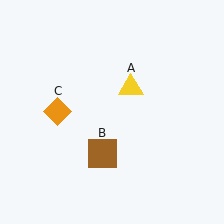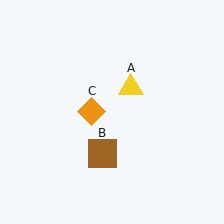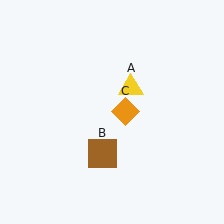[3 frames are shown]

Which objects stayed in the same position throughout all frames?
Yellow triangle (object A) and brown square (object B) remained stationary.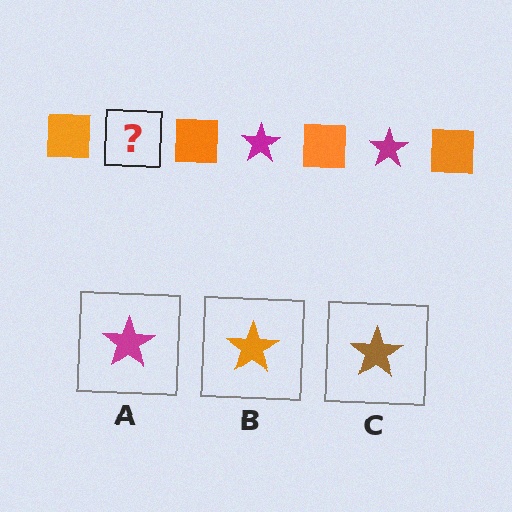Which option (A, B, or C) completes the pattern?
A.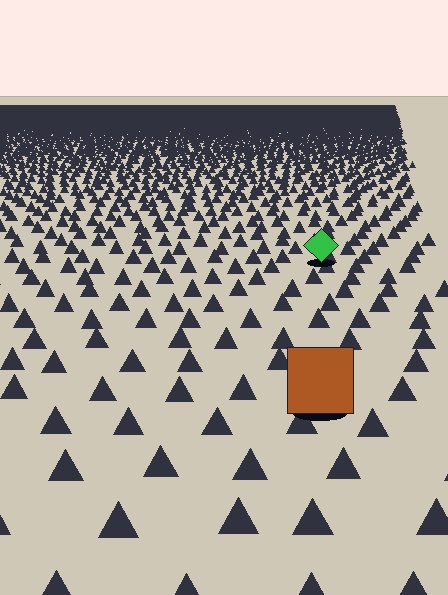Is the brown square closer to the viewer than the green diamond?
Yes. The brown square is closer — you can tell from the texture gradient: the ground texture is coarser near it.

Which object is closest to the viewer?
The brown square is closest. The texture marks near it are larger and more spread out.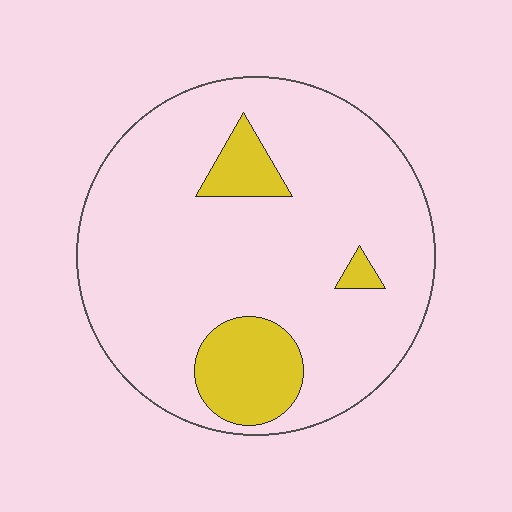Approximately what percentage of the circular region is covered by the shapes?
Approximately 15%.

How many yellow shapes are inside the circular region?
3.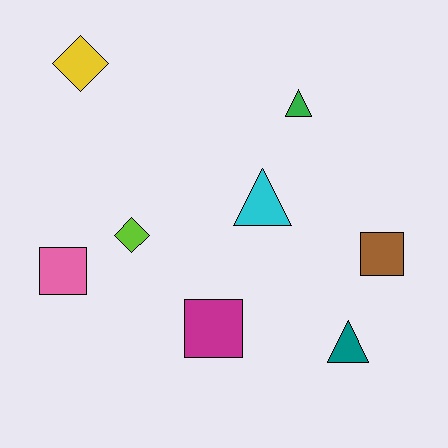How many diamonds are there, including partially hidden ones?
There are 2 diamonds.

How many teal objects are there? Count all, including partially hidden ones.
There is 1 teal object.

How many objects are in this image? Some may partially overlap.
There are 8 objects.